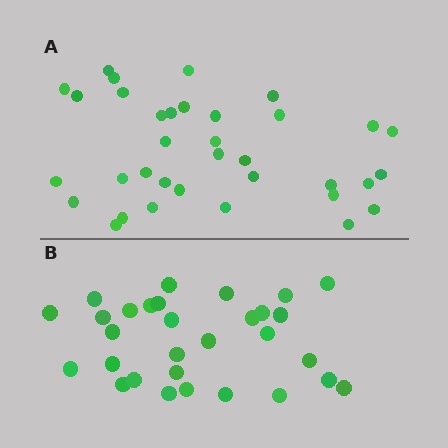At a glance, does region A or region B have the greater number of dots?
Region A (the top region) has more dots.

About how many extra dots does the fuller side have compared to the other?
Region A has about 5 more dots than region B.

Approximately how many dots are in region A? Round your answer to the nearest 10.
About 40 dots. (The exact count is 35, which rounds to 40.)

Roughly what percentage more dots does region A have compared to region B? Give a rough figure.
About 15% more.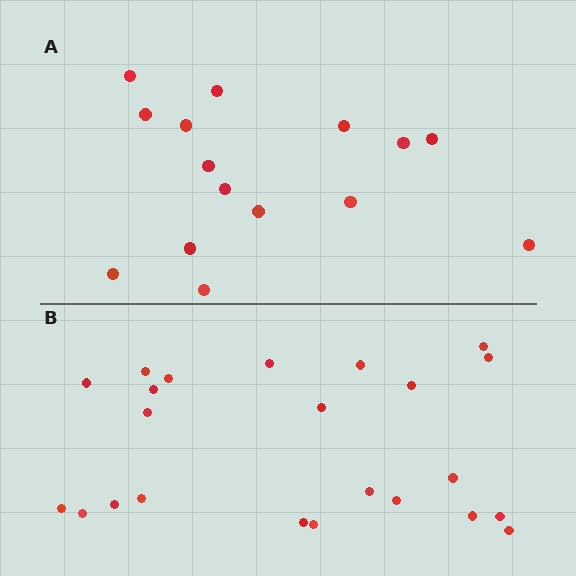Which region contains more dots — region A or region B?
Region B (the bottom region) has more dots.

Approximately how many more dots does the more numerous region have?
Region B has roughly 8 or so more dots than region A.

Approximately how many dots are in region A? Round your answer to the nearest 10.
About 20 dots. (The exact count is 15, which rounds to 20.)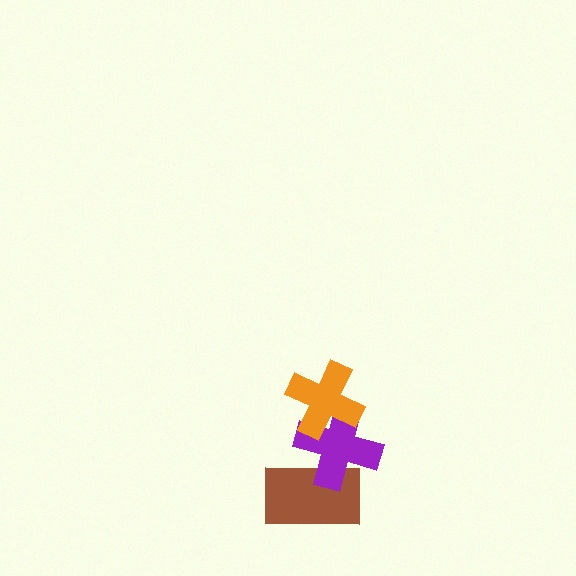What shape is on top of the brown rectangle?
The purple cross is on top of the brown rectangle.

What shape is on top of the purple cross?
The orange cross is on top of the purple cross.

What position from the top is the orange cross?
The orange cross is 1st from the top.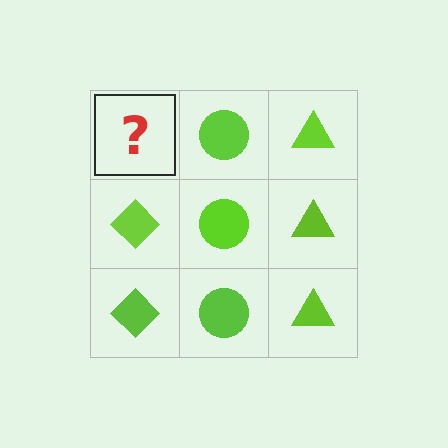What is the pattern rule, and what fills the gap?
The rule is that each column has a consistent shape. The gap should be filled with a lime diamond.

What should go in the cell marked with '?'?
The missing cell should contain a lime diamond.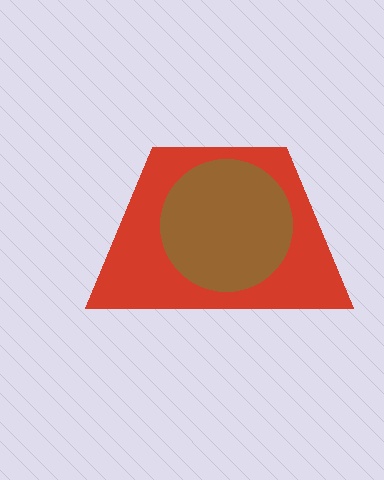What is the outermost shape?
The red trapezoid.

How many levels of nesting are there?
2.